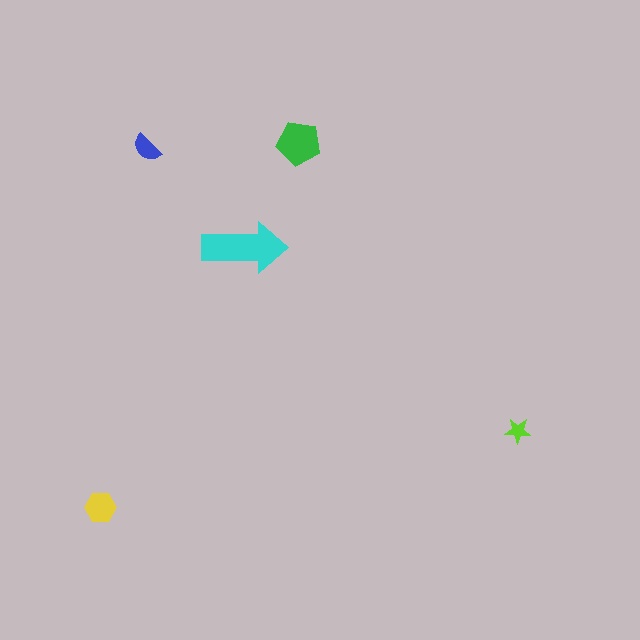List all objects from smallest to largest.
The lime star, the blue semicircle, the yellow hexagon, the green pentagon, the cyan arrow.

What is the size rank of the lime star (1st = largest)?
5th.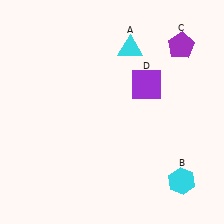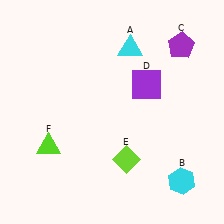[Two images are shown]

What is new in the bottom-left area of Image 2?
A lime triangle (F) was added in the bottom-left area of Image 2.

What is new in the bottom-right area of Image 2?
A lime diamond (E) was added in the bottom-right area of Image 2.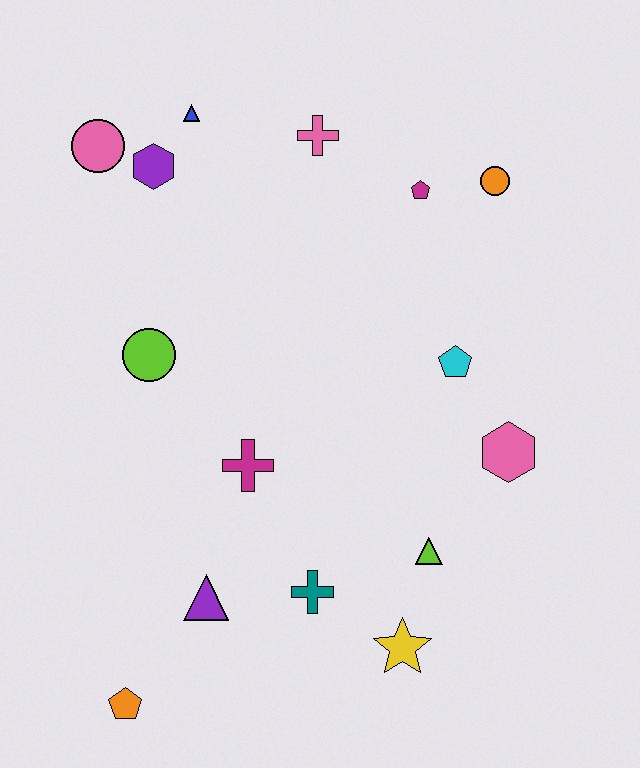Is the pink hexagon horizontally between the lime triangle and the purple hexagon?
No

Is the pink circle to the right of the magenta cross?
No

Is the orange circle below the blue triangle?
Yes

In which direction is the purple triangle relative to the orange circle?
The purple triangle is below the orange circle.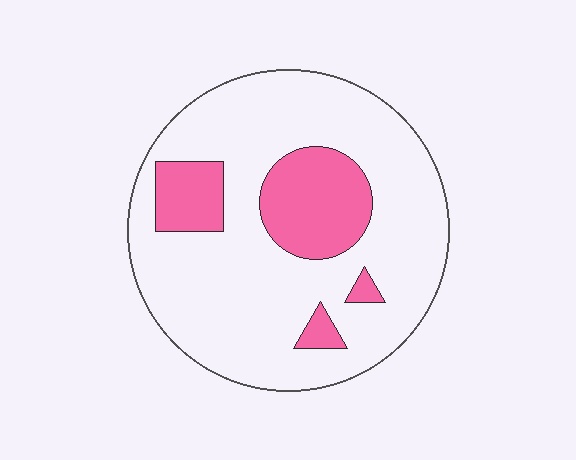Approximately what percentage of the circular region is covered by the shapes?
Approximately 20%.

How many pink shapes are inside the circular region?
4.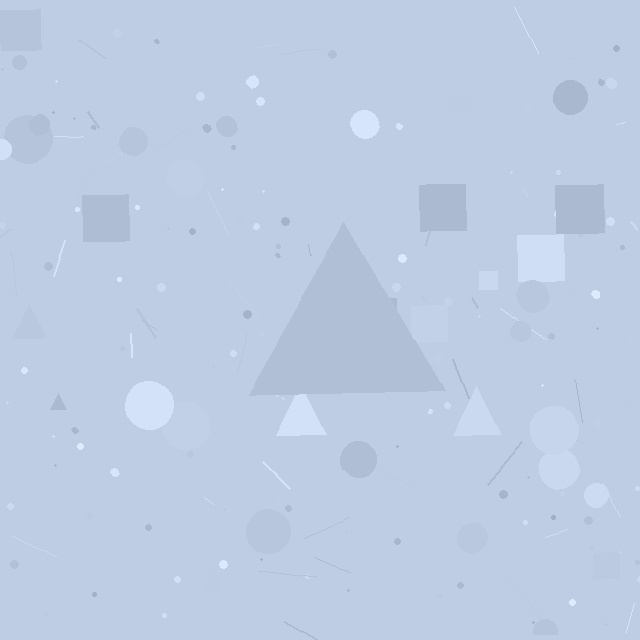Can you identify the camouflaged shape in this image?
The camouflaged shape is a triangle.